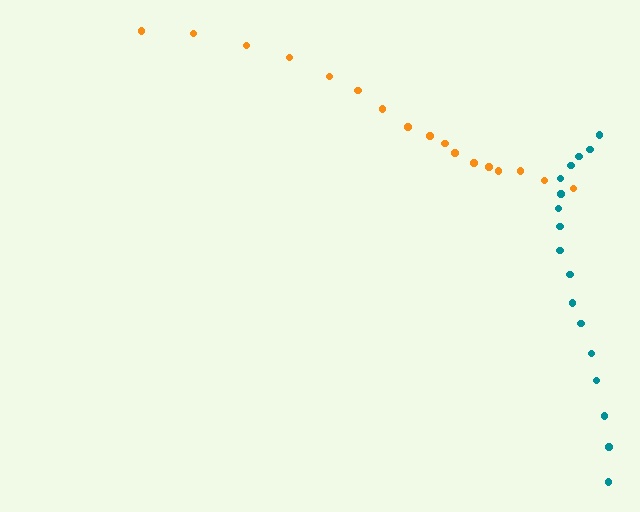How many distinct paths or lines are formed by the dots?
There are 2 distinct paths.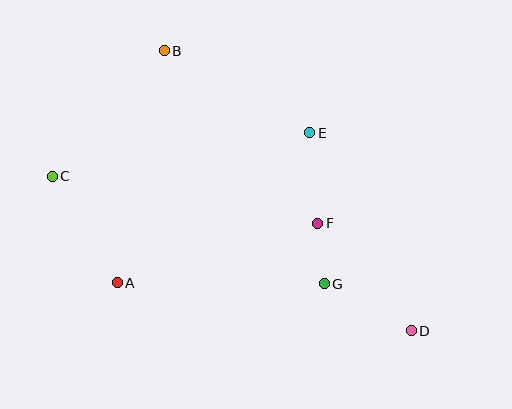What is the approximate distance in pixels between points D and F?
The distance between D and F is approximately 142 pixels.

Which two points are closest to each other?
Points F and G are closest to each other.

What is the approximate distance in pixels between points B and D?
The distance between B and D is approximately 373 pixels.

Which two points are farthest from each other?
Points C and D are farthest from each other.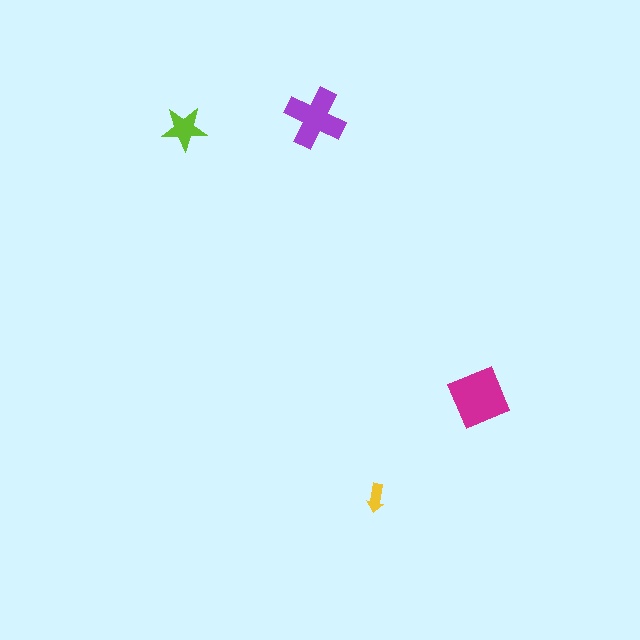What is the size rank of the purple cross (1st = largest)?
2nd.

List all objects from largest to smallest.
The magenta diamond, the purple cross, the lime star, the yellow arrow.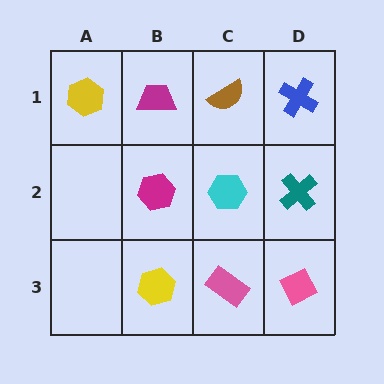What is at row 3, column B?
A yellow hexagon.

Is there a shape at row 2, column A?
No, that cell is empty.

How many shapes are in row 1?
4 shapes.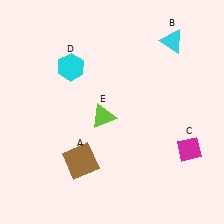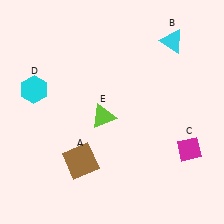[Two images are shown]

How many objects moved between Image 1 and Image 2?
1 object moved between the two images.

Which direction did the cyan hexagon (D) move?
The cyan hexagon (D) moved left.